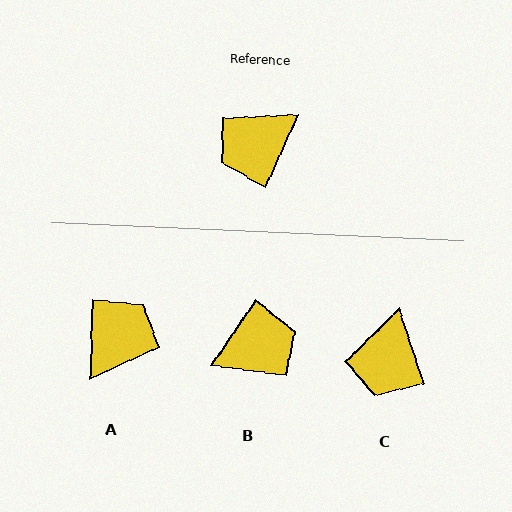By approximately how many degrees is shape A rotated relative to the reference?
Approximately 158 degrees clockwise.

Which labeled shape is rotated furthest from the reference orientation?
B, about 170 degrees away.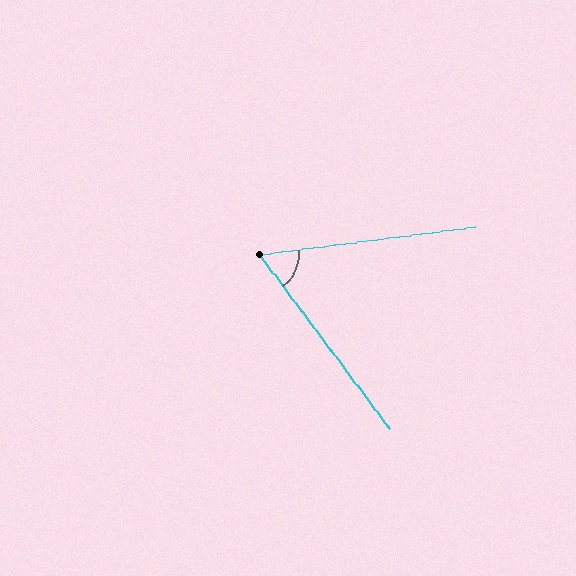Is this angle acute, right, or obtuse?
It is acute.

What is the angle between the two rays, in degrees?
Approximately 61 degrees.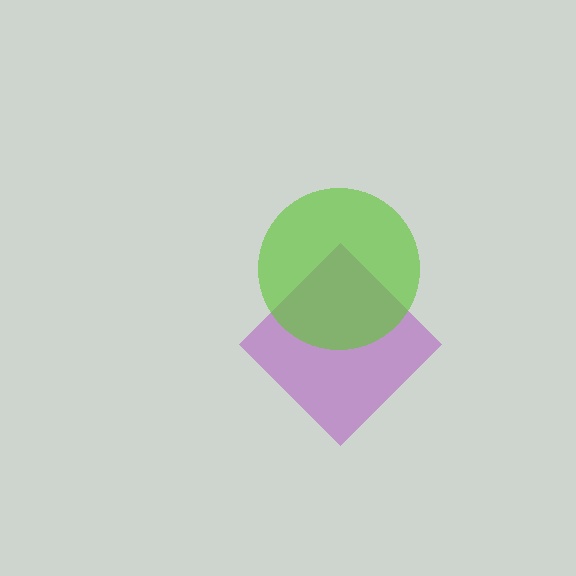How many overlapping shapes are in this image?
There are 2 overlapping shapes in the image.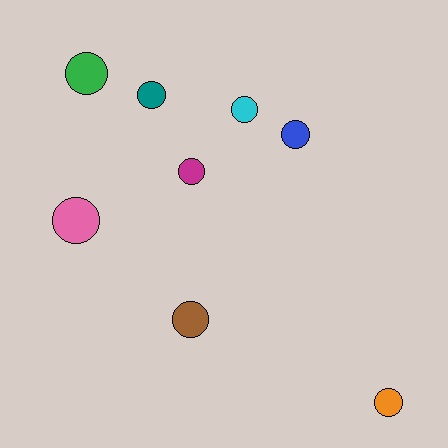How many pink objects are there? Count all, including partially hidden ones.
There is 1 pink object.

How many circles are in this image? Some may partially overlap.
There are 8 circles.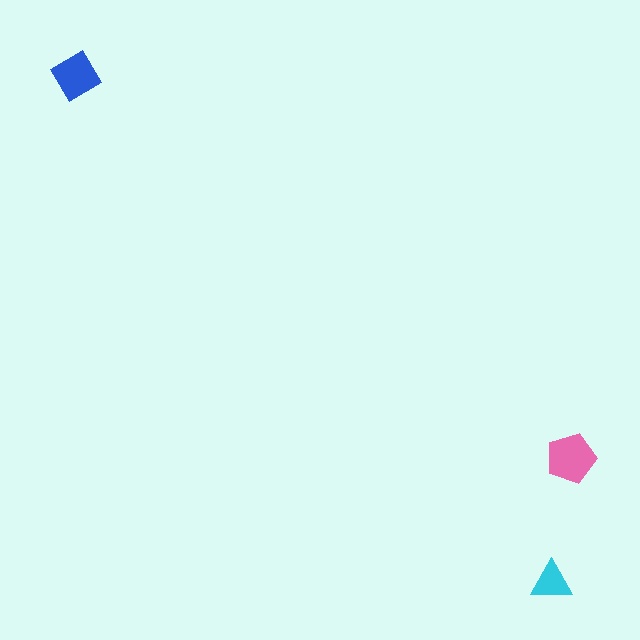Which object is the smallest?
The cyan triangle.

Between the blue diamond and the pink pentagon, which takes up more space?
The pink pentagon.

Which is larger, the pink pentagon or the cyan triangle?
The pink pentagon.